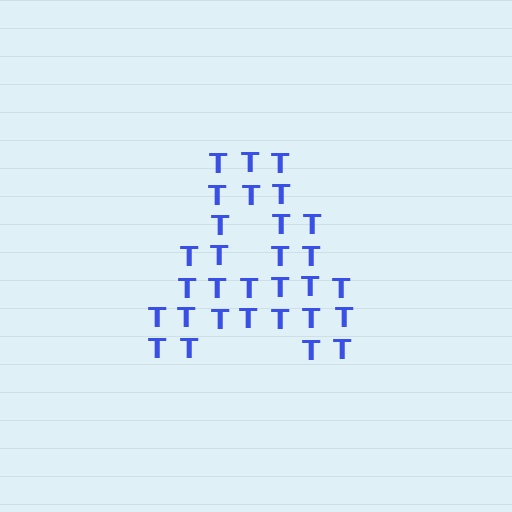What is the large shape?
The large shape is the letter A.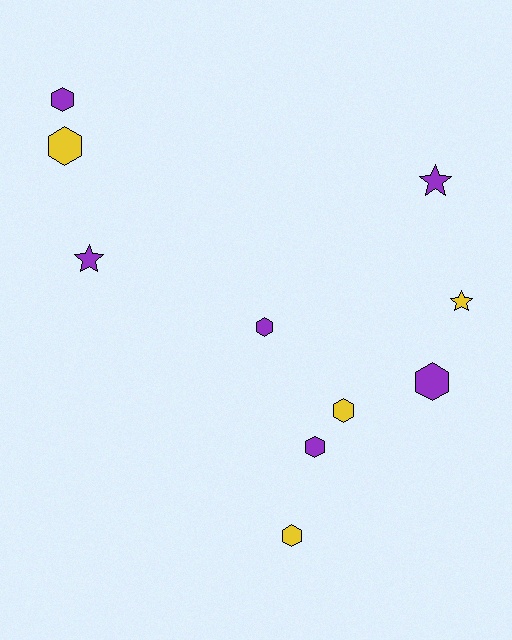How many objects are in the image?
There are 10 objects.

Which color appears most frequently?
Purple, with 6 objects.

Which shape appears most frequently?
Hexagon, with 7 objects.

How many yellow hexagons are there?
There are 3 yellow hexagons.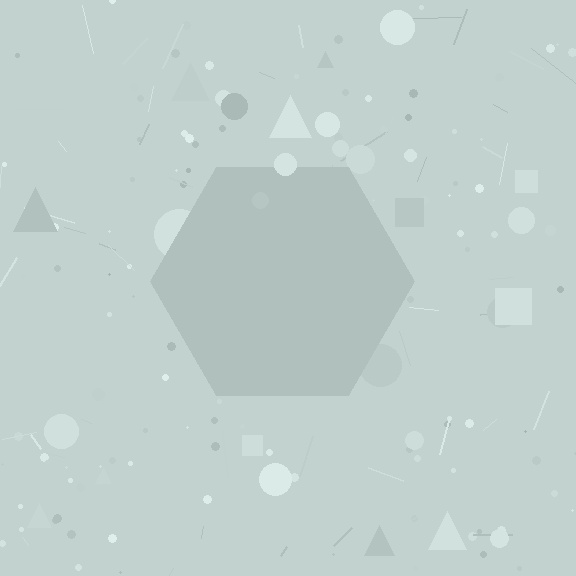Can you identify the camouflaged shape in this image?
The camouflaged shape is a hexagon.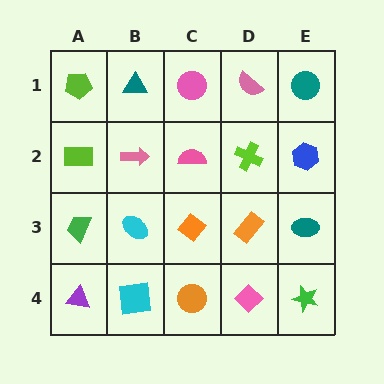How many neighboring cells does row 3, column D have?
4.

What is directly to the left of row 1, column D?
A pink circle.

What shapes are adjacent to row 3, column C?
A pink semicircle (row 2, column C), an orange circle (row 4, column C), a cyan ellipse (row 3, column B), an orange rectangle (row 3, column D).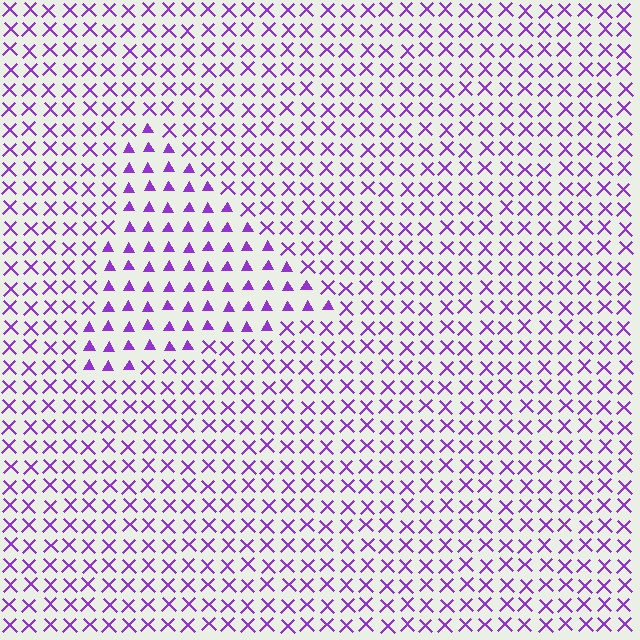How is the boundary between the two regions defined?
The boundary is defined by a change in element shape: triangles inside vs. X marks outside. All elements share the same color and spacing.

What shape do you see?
I see a triangle.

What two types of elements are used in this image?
The image uses triangles inside the triangle region and X marks outside it.